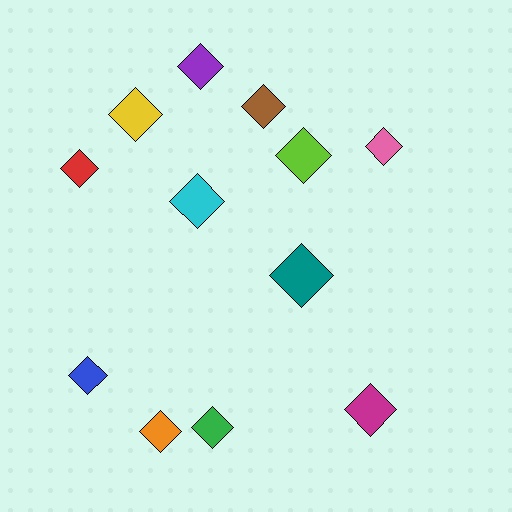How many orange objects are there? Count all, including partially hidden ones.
There is 1 orange object.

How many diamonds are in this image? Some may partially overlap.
There are 12 diamonds.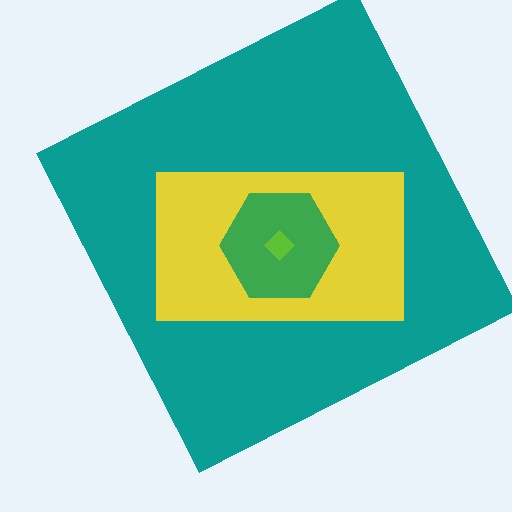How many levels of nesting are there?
4.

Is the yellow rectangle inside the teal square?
Yes.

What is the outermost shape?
The teal square.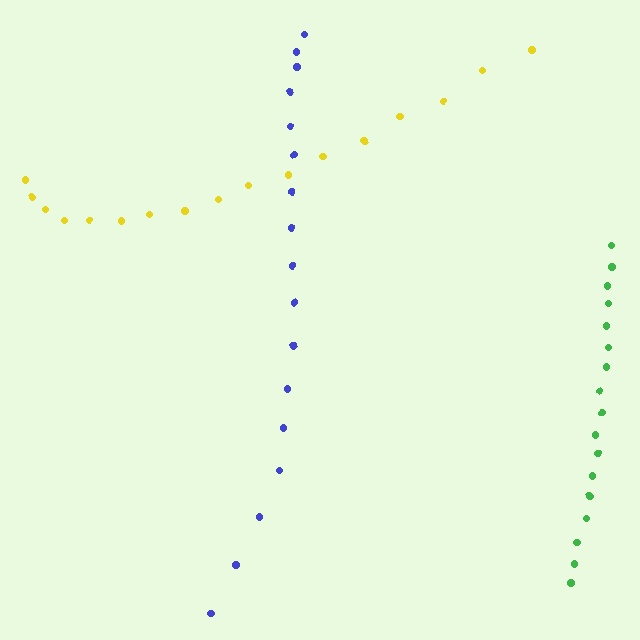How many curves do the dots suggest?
There are 3 distinct paths.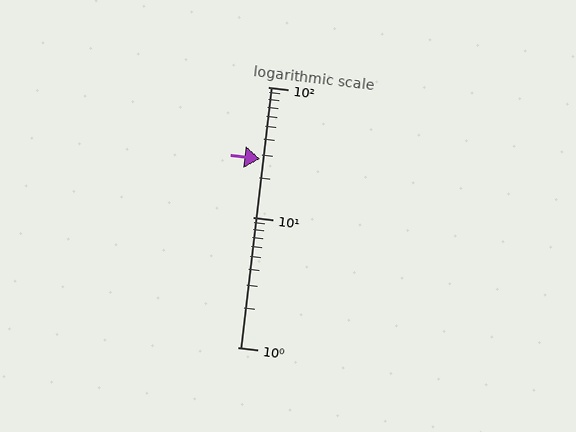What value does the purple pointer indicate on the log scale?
The pointer indicates approximately 28.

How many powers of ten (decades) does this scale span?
The scale spans 2 decades, from 1 to 100.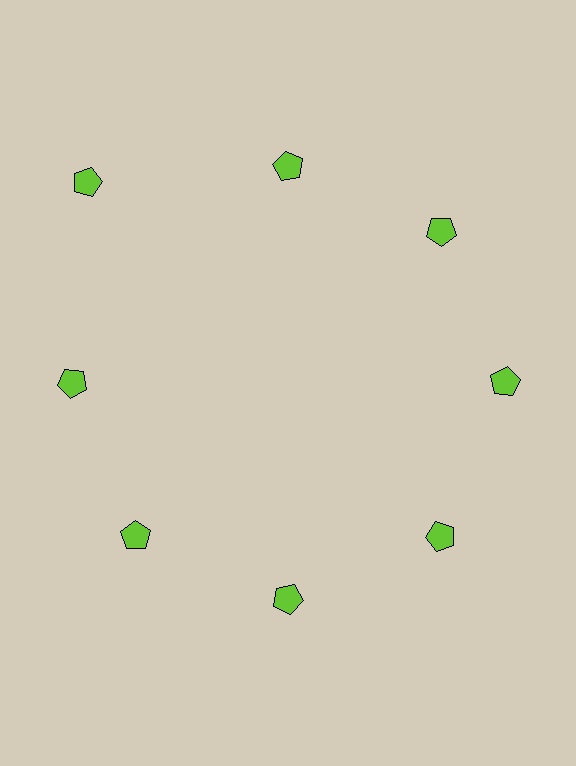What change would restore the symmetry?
The symmetry would be restored by moving it inward, back onto the ring so that all 8 pentagons sit at equal angles and equal distance from the center.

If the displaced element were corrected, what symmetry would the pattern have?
It would have 8-fold rotational symmetry — the pattern would map onto itself every 45 degrees.